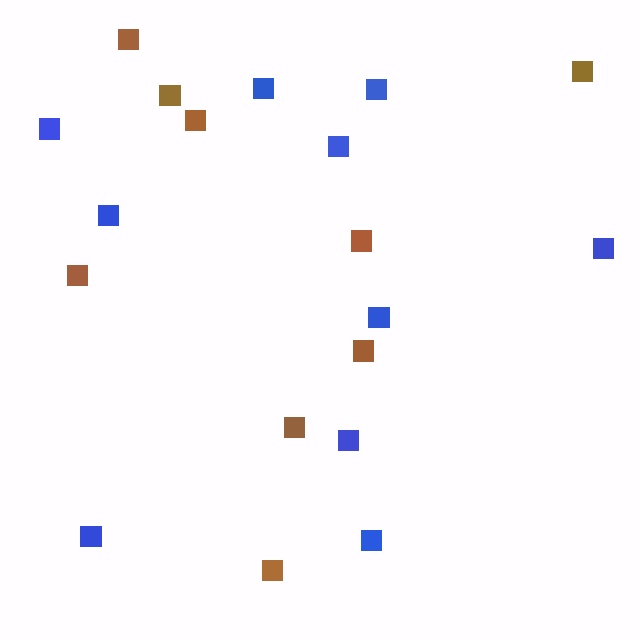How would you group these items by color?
There are 2 groups: one group of brown squares (9) and one group of blue squares (10).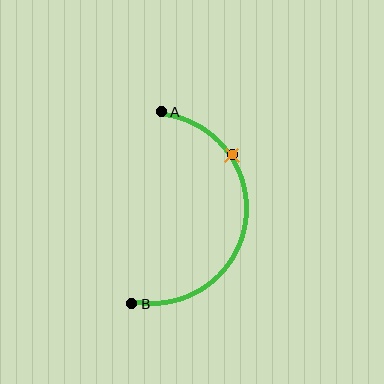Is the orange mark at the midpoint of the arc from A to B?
No. The orange mark lies on the arc but is closer to endpoint A. The arc midpoint would be at the point on the curve equidistant along the arc from both A and B.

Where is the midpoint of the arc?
The arc midpoint is the point on the curve farthest from the straight line joining A and B. It sits to the right of that line.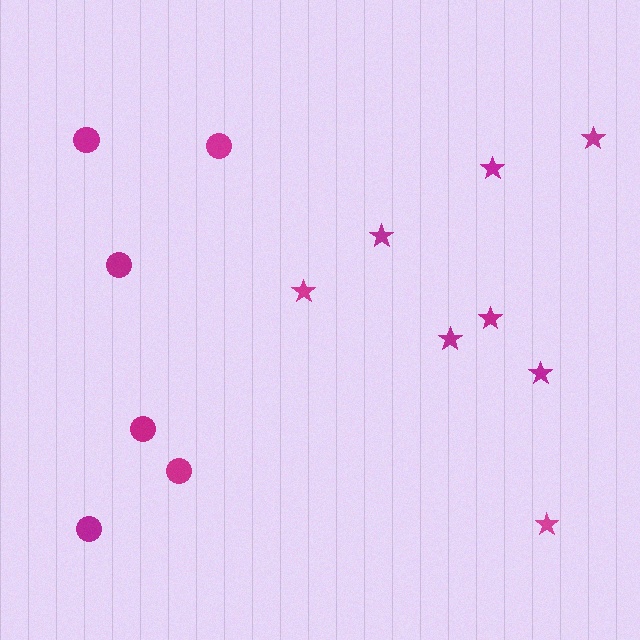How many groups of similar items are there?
There are 2 groups: one group of stars (8) and one group of circles (6).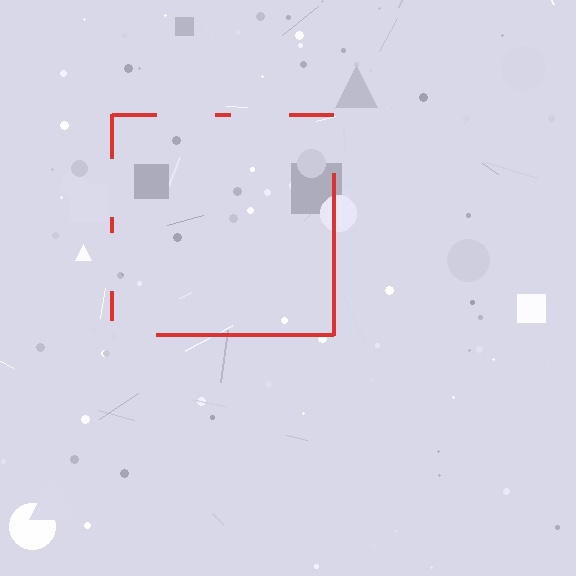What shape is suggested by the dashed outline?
The dashed outline suggests a square.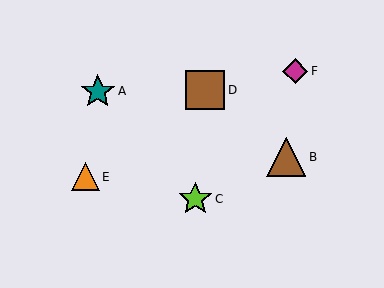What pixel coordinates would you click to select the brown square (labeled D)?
Click at (205, 90) to select the brown square D.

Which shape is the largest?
The brown square (labeled D) is the largest.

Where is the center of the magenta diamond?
The center of the magenta diamond is at (295, 71).